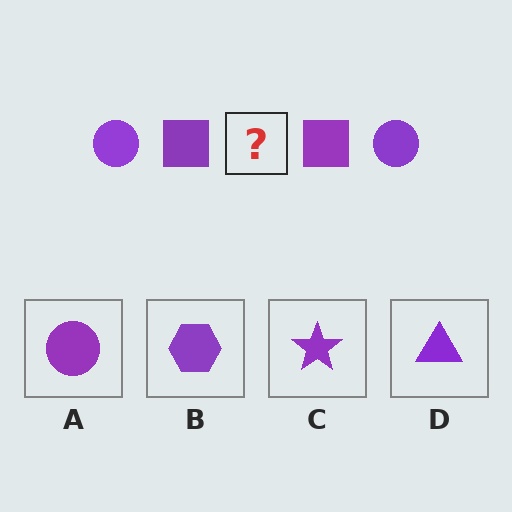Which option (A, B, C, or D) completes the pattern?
A.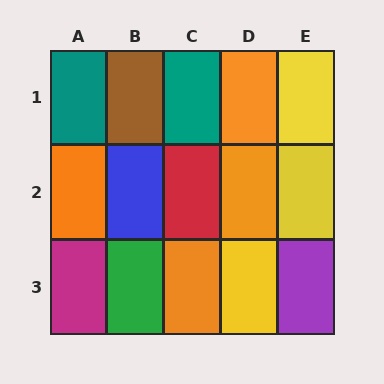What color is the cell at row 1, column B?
Brown.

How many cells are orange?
4 cells are orange.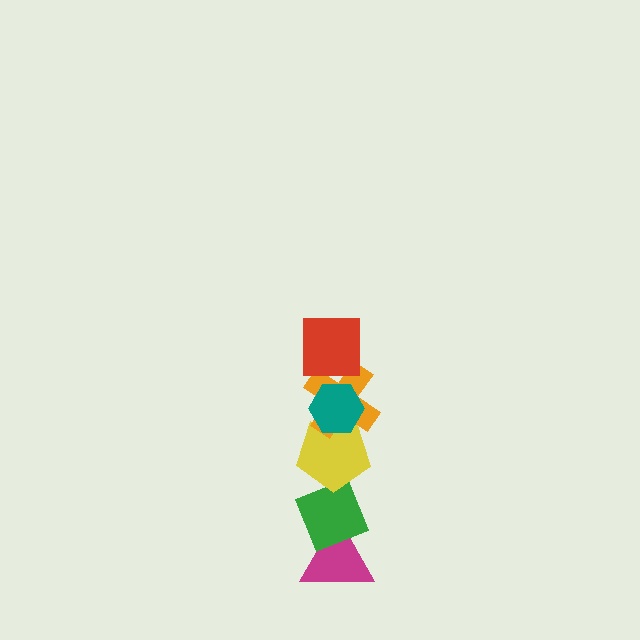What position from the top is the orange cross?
The orange cross is 3rd from the top.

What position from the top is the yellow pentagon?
The yellow pentagon is 4th from the top.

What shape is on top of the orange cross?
The teal hexagon is on top of the orange cross.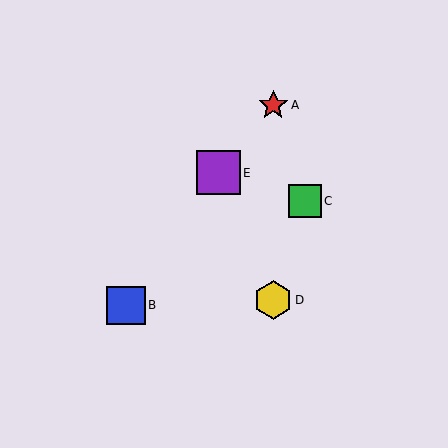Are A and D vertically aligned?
Yes, both are at x≈273.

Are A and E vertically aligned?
No, A is at x≈273 and E is at x≈218.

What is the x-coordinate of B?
Object B is at x≈126.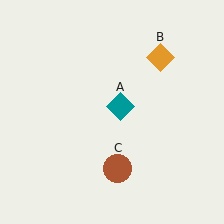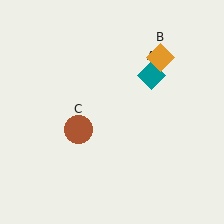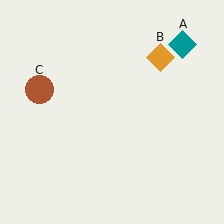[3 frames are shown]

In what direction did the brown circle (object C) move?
The brown circle (object C) moved up and to the left.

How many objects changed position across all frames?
2 objects changed position: teal diamond (object A), brown circle (object C).